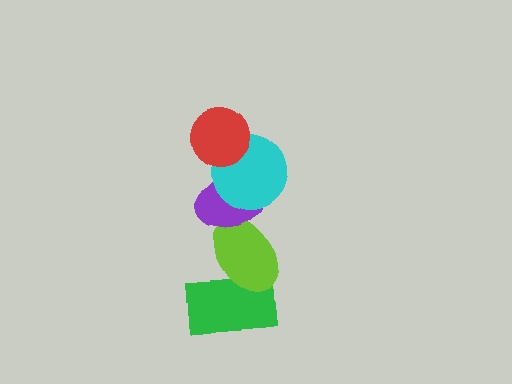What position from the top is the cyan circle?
The cyan circle is 2nd from the top.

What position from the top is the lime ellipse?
The lime ellipse is 4th from the top.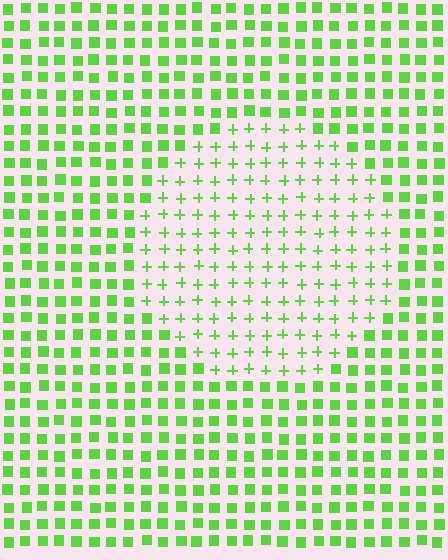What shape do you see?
I see a circle.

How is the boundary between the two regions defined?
The boundary is defined by a change in element shape: plus signs inside vs. squares outside. All elements share the same color and spacing.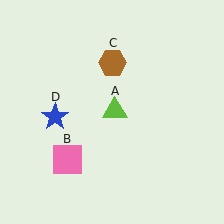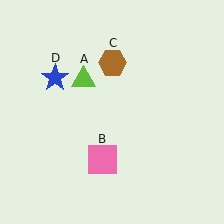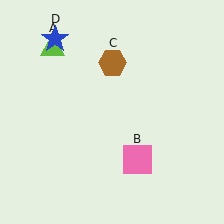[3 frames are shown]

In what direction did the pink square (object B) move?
The pink square (object B) moved right.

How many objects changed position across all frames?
3 objects changed position: lime triangle (object A), pink square (object B), blue star (object D).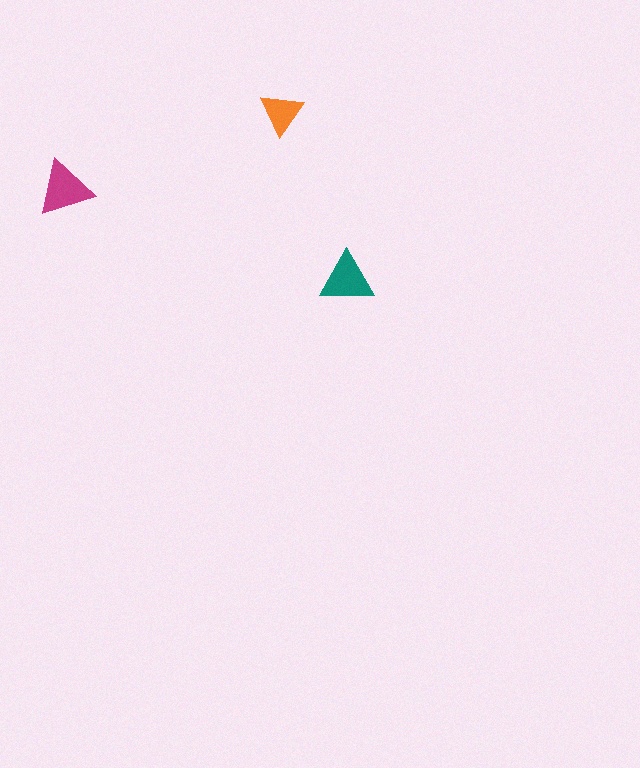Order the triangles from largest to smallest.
the magenta one, the teal one, the orange one.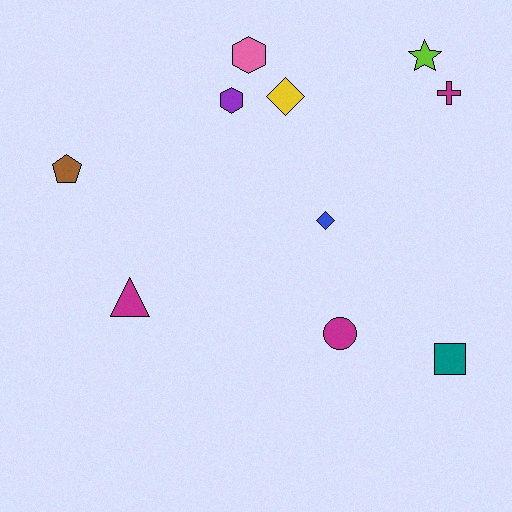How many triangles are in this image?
There is 1 triangle.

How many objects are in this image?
There are 10 objects.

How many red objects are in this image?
There are no red objects.